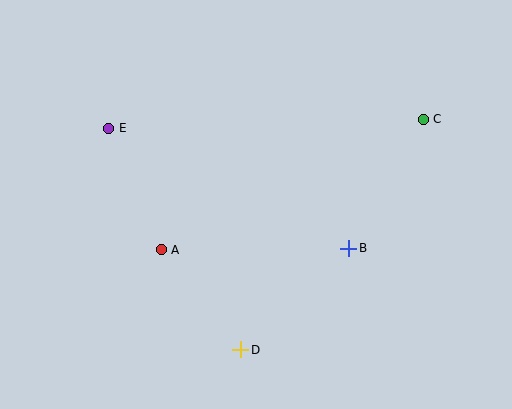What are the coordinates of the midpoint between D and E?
The midpoint between D and E is at (175, 239).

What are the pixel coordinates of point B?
Point B is at (349, 248).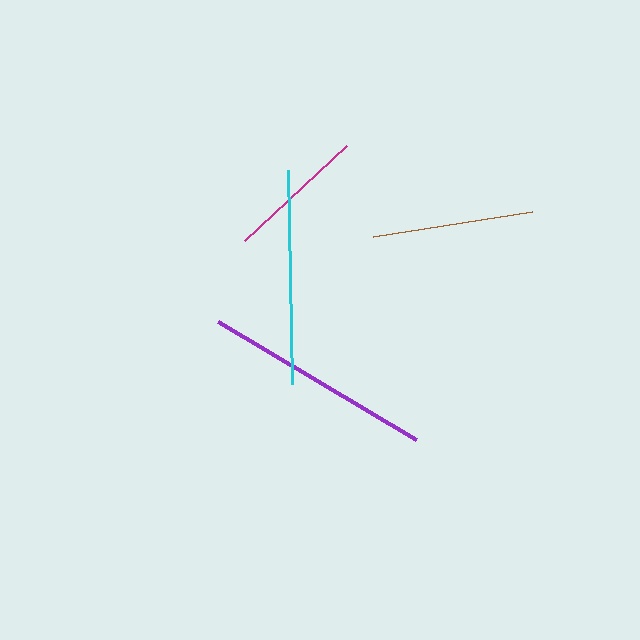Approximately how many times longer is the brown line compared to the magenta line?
The brown line is approximately 1.2 times the length of the magenta line.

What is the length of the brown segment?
The brown segment is approximately 161 pixels long.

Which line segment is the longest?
The purple line is the longest at approximately 230 pixels.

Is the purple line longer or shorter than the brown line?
The purple line is longer than the brown line.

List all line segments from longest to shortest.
From longest to shortest: purple, cyan, brown, magenta.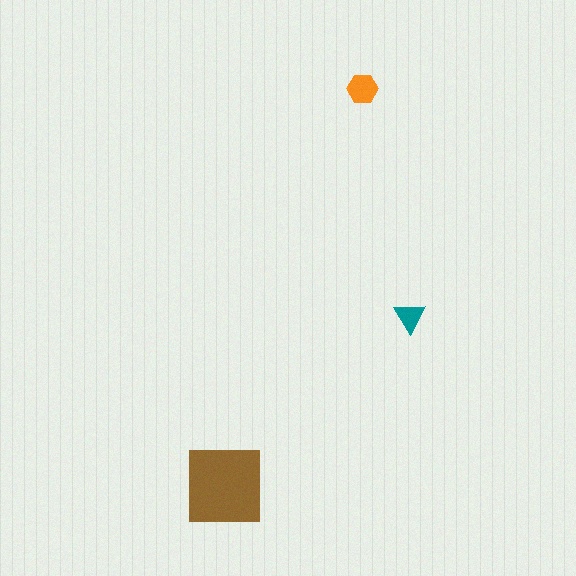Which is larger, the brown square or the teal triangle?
The brown square.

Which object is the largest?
The brown square.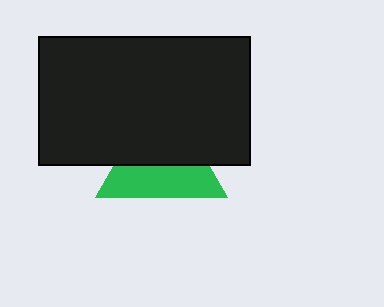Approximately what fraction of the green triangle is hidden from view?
Roughly 52% of the green triangle is hidden behind the black rectangle.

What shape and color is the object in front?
The object in front is a black rectangle.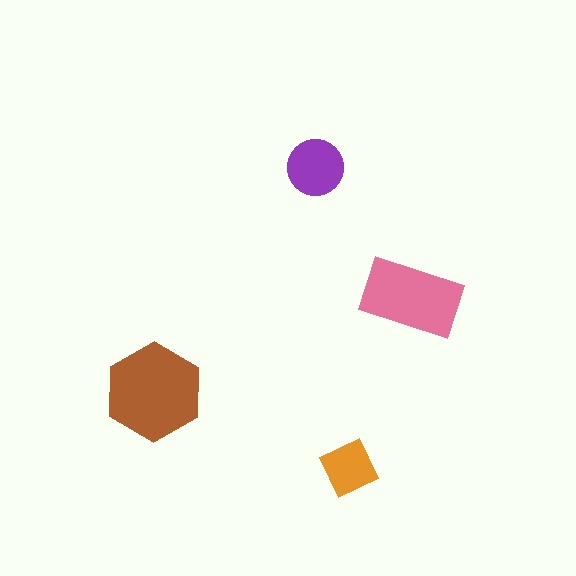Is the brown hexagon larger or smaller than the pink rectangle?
Larger.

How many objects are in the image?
There are 4 objects in the image.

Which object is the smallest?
The orange diamond.